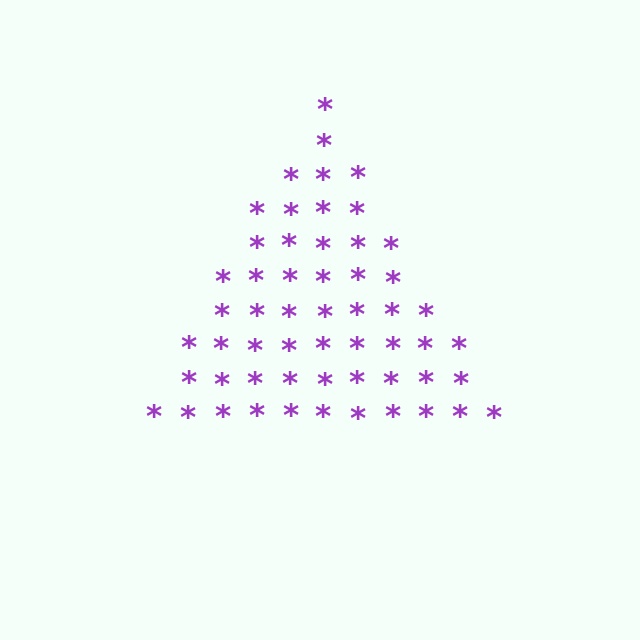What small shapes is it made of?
It is made of small asterisks.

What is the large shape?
The large shape is a triangle.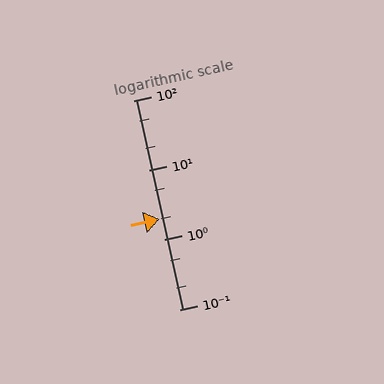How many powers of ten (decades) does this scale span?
The scale spans 3 decades, from 0.1 to 100.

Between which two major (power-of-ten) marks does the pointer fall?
The pointer is between 1 and 10.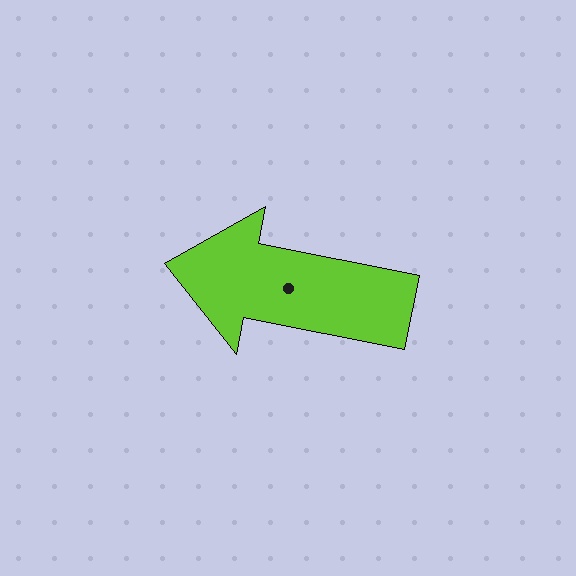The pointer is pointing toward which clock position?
Roughly 9 o'clock.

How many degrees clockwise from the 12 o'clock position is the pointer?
Approximately 281 degrees.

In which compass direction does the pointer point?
West.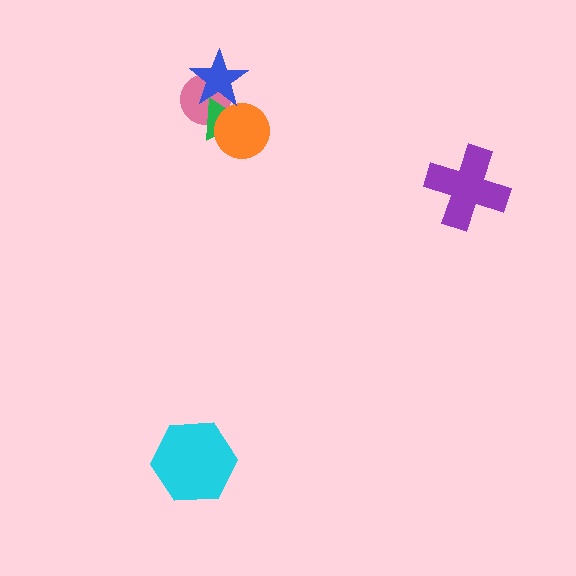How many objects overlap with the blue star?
2 objects overlap with the blue star.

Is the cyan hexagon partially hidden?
No, no other shape covers it.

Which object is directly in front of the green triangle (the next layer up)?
The orange circle is directly in front of the green triangle.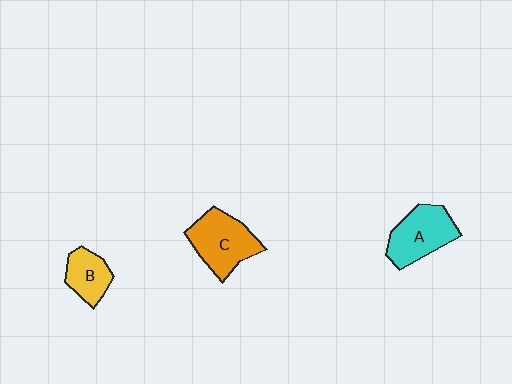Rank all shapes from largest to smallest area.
From largest to smallest: C (orange), A (cyan), B (yellow).